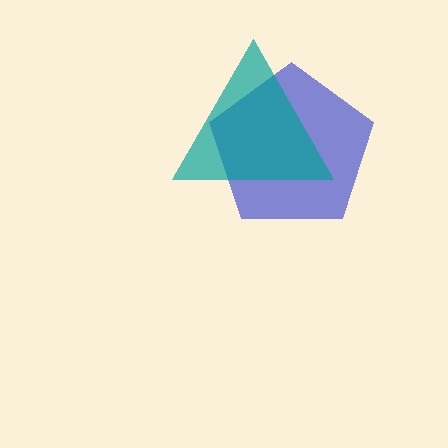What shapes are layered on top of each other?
The layered shapes are: a blue pentagon, a teal triangle.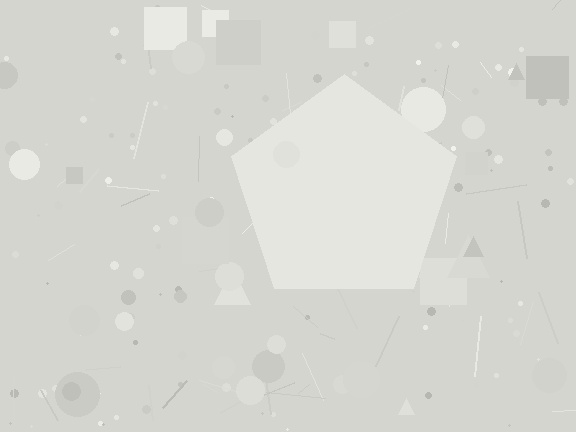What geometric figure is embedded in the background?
A pentagon is embedded in the background.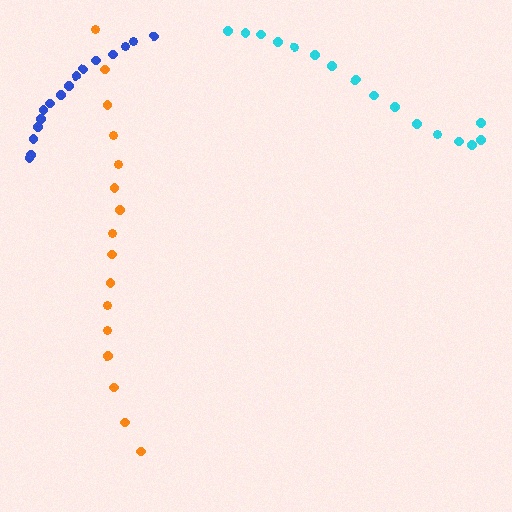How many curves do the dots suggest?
There are 3 distinct paths.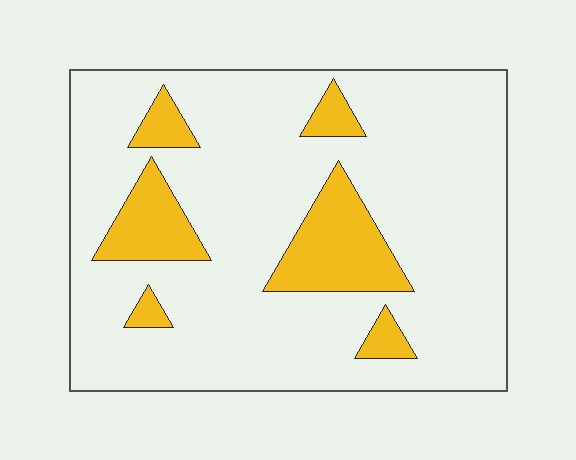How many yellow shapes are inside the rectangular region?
6.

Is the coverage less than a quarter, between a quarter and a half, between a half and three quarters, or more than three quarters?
Less than a quarter.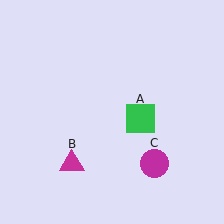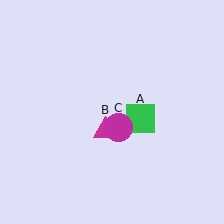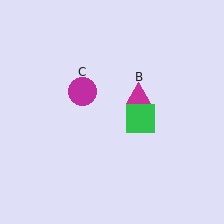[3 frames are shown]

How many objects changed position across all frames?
2 objects changed position: magenta triangle (object B), magenta circle (object C).